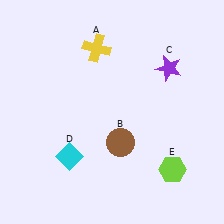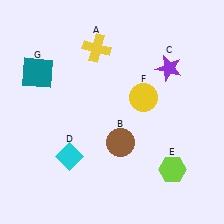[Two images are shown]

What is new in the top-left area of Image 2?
A teal square (G) was added in the top-left area of Image 2.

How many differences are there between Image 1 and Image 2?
There are 2 differences between the two images.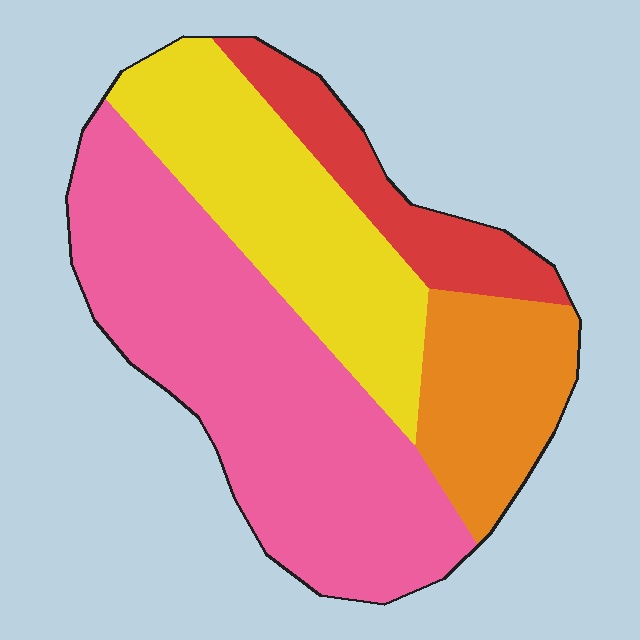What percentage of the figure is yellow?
Yellow takes up about one quarter (1/4) of the figure.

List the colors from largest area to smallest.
From largest to smallest: pink, yellow, orange, red.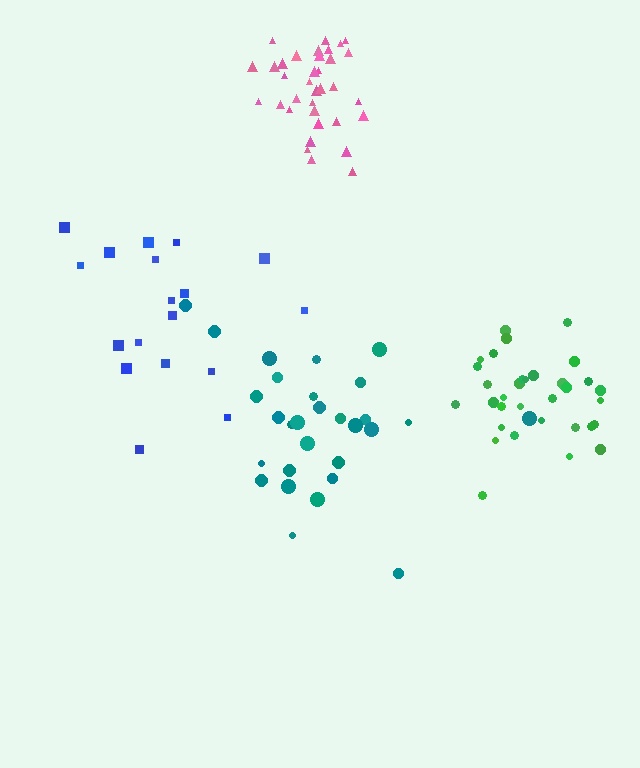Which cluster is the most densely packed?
Pink.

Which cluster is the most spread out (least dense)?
Blue.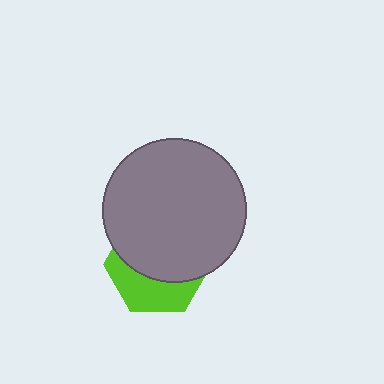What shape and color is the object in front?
The object in front is a gray circle.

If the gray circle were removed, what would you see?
You would see the complete lime hexagon.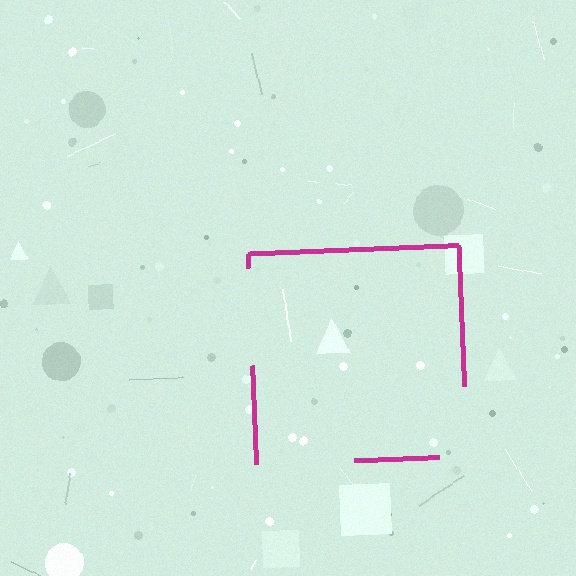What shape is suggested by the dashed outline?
The dashed outline suggests a square.